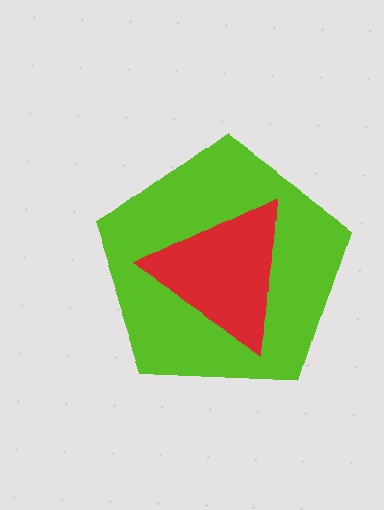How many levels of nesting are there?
2.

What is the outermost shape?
The lime pentagon.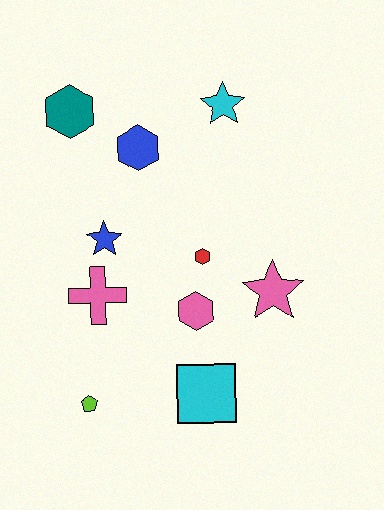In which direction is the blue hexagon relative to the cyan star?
The blue hexagon is to the left of the cyan star.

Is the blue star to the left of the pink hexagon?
Yes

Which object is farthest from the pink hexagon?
The teal hexagon is farthest from the pink hexagon.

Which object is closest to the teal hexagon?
The blue hexagon is closest to the teal hexagon.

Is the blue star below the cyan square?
No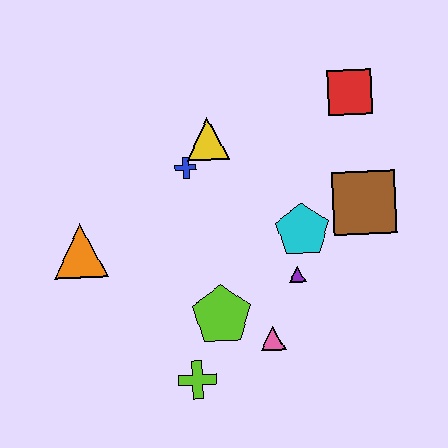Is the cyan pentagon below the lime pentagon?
No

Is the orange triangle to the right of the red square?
No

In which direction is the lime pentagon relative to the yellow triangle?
The lime pentagon is below the yellow triangle.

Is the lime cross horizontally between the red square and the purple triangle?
No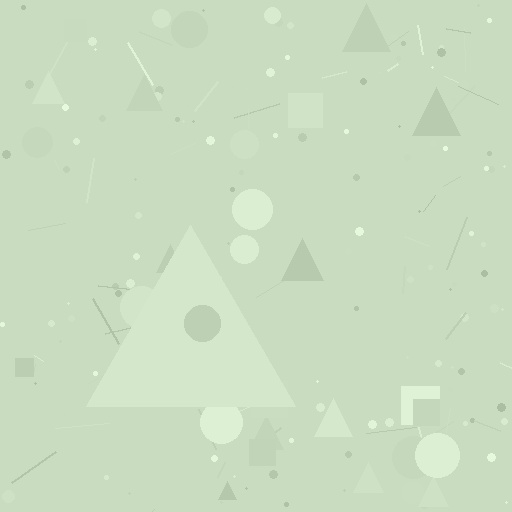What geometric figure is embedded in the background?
A triangle is embedded in the background.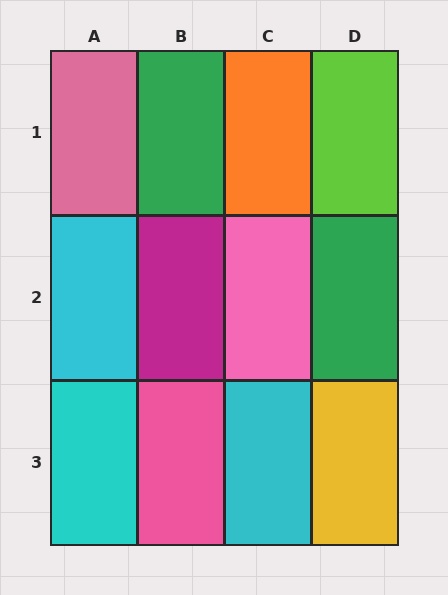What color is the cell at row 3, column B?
Pink.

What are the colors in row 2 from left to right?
Cyan, magenta, pink, green.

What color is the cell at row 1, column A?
Pink.